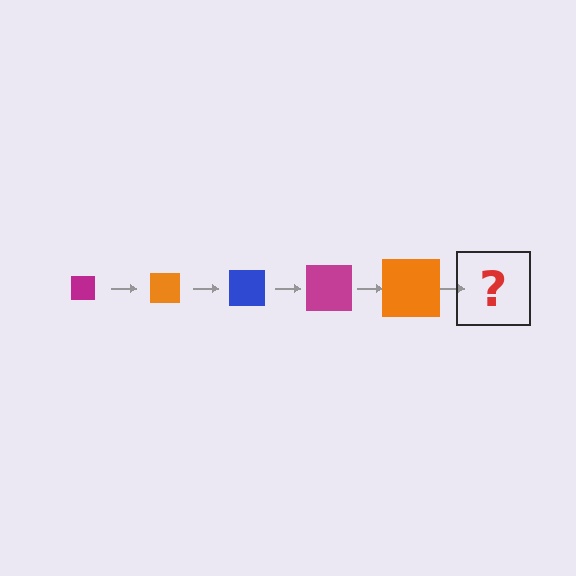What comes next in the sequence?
The next element should be a blue square, larger than the previous one.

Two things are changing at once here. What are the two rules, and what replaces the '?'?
The two rules are that the square grows larger each step and the color cycles through magenta, orange, and blue. The '?' should be a blue square, larger than the previous one.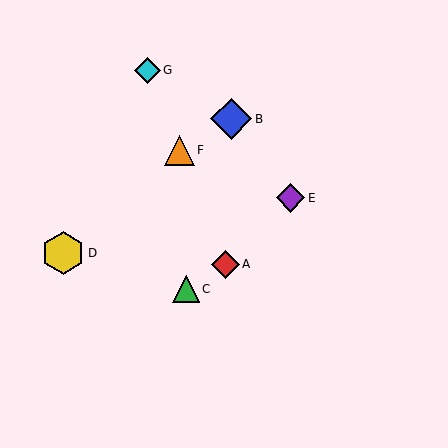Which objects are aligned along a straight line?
Objects A, F, G are aligned along a straight line.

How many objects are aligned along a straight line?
3 objects (A, F, G) are aligned along a straight line.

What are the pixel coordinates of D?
Object D is at (63, 253).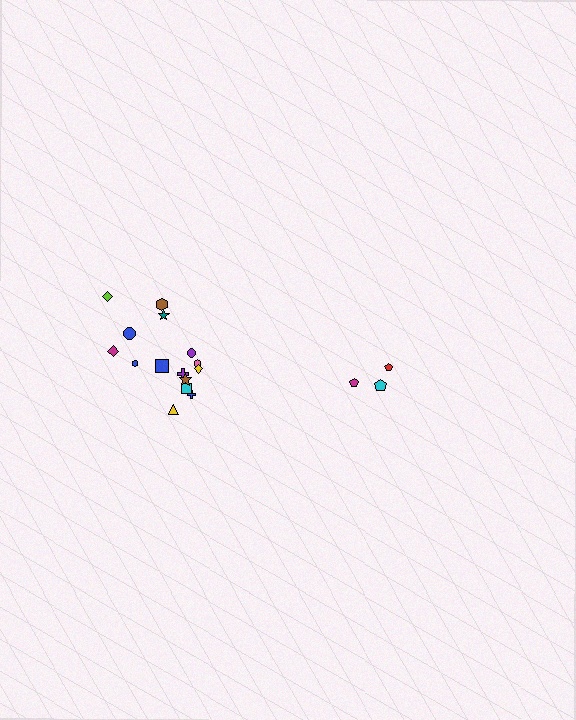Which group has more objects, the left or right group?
The left group.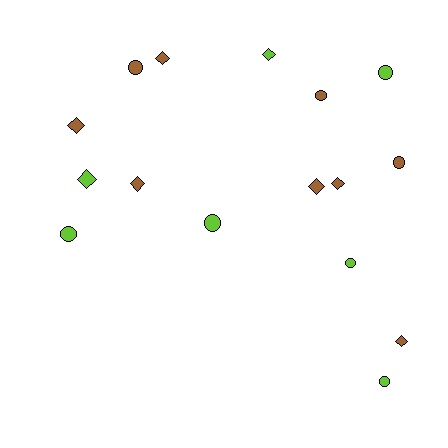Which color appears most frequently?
Brown, with 9 objects.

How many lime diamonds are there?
There are 2 lime diamonds.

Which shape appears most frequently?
Circle, with 8 objects.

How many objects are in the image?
There are 16 objects.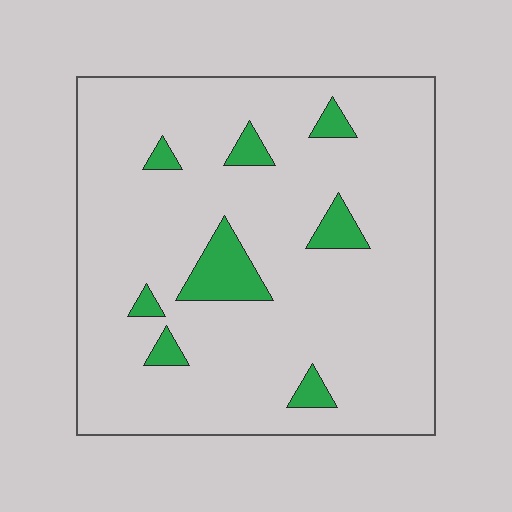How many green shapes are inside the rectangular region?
8.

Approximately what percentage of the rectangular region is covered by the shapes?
Approximately 10%.